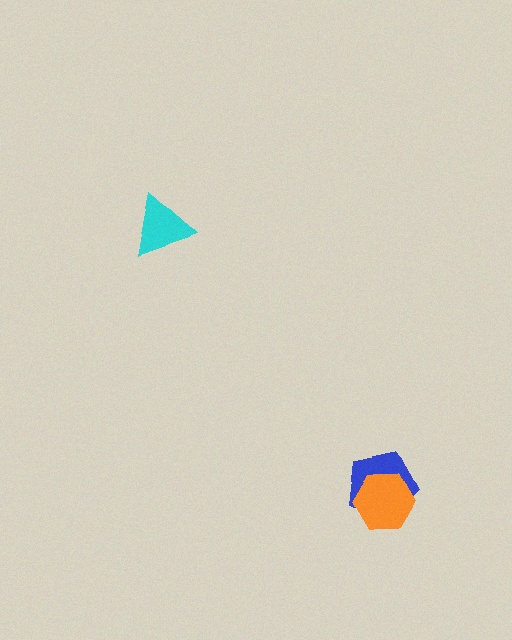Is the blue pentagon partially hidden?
Yes, it is partially covered by another shape.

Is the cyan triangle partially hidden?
No, no other shape covers it.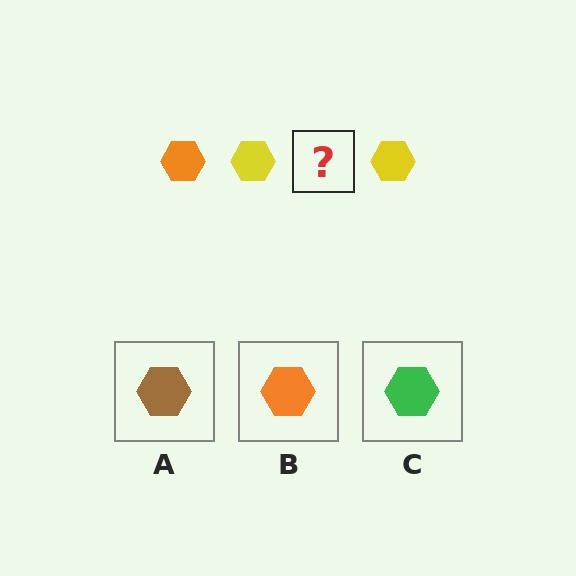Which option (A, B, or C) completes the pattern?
B.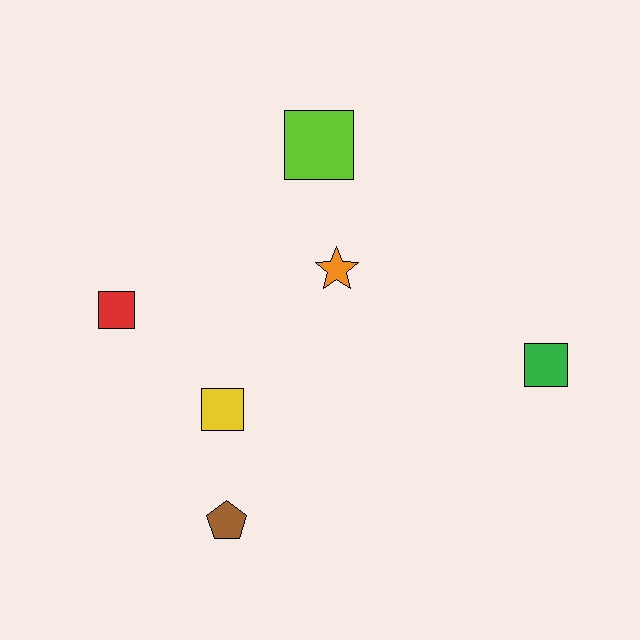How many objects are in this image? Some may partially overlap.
There are 6 objects.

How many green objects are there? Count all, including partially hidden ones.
There is 1 green object.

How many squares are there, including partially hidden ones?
There are 4 squares.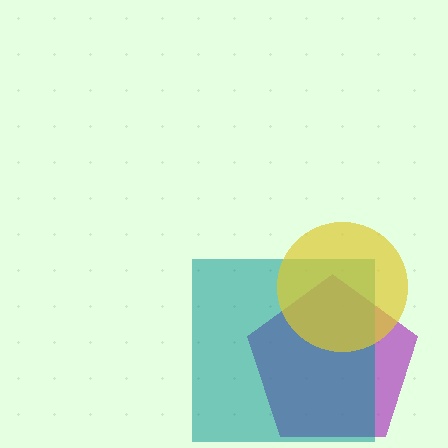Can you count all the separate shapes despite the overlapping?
Yes, there are 3 separate shapes.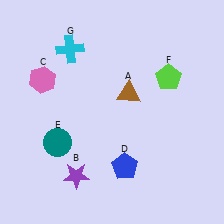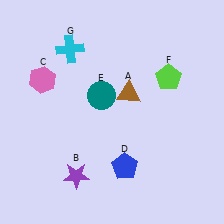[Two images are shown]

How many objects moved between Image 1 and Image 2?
1 object moved between the two images.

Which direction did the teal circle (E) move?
The teal circle (E) moved up.